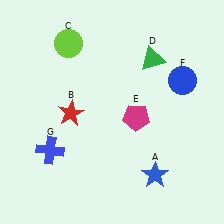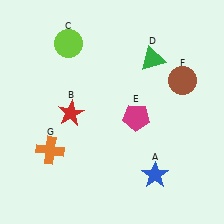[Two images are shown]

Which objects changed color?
F changed from blue to brown. G changed from blue to orange.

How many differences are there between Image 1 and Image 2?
There are 2 differences between the two images.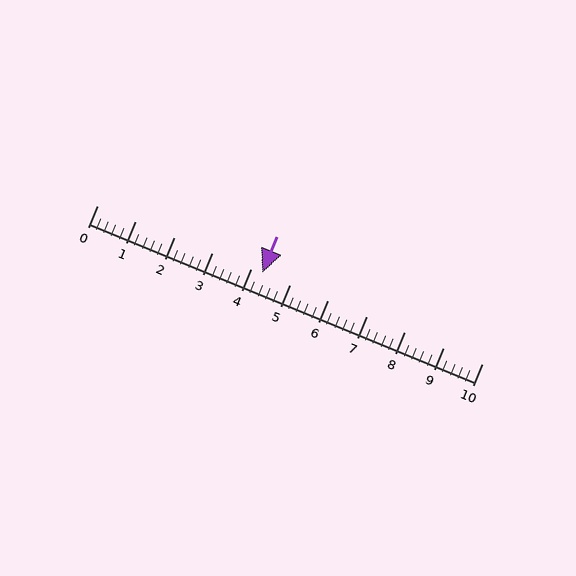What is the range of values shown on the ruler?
The ruler shows values from 0 to 10.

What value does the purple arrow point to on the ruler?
The purple arrow points to approximately 4.3.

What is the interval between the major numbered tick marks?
The major tick marks are spaced 1 units apart.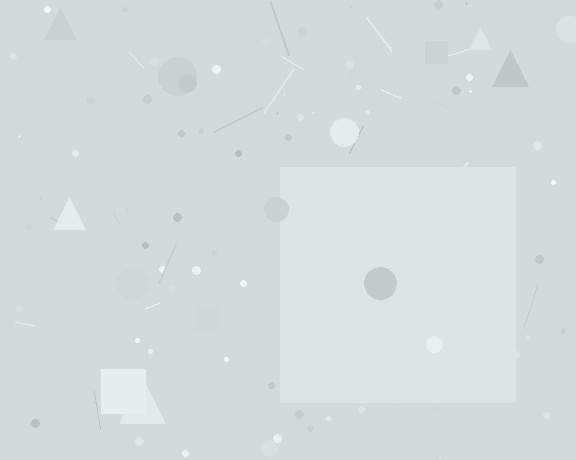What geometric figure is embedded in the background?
A square is embedded in the background.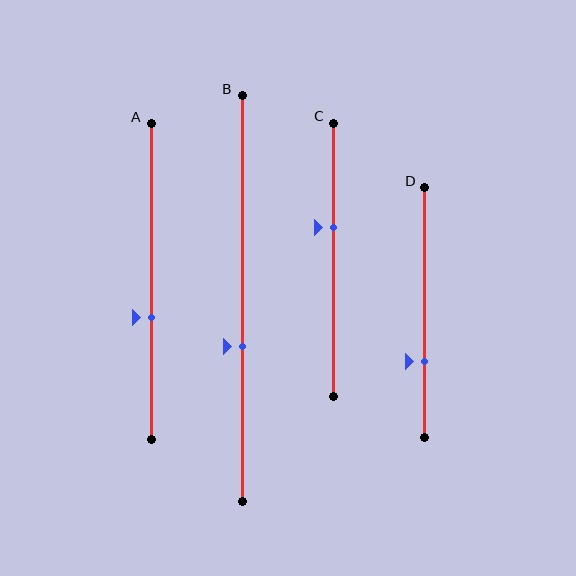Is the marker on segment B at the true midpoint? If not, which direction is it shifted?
No, the marker on segment B is shifted downward by about 12% of the segment length.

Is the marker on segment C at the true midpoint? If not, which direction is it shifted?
No, the marker on segment C is shifted upward by about 12% of the segment length.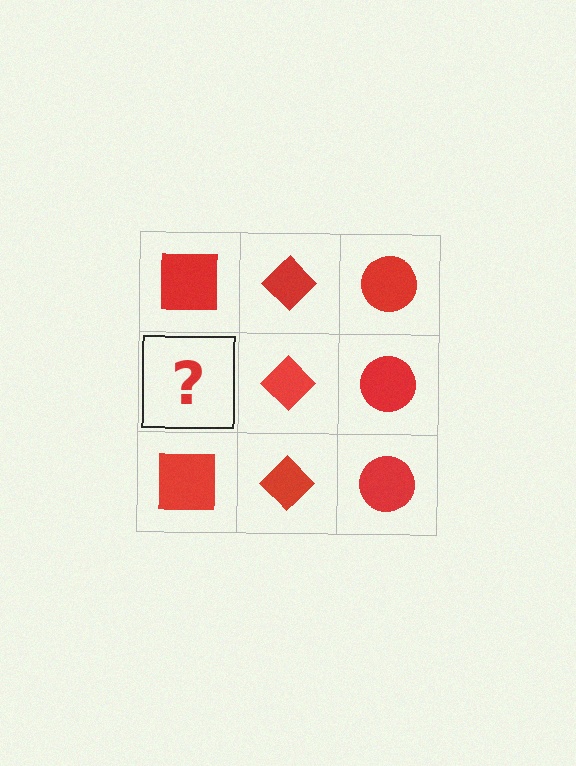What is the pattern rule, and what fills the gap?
The rule is that each column has a consistent shape. The gap should be filled with a red square.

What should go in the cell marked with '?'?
The missing cell should contain a red square.